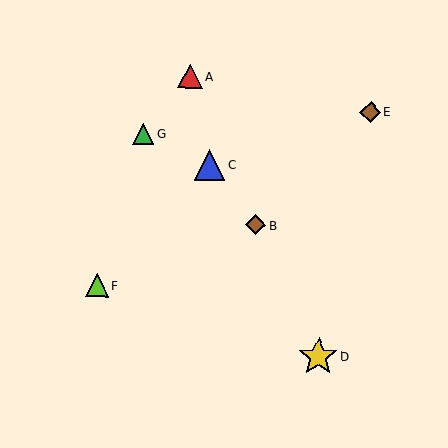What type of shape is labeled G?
Shape G is a green triangle.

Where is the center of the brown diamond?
The center of the brown diamond is at (256, 225).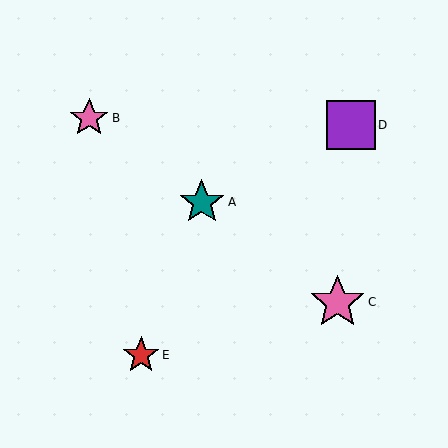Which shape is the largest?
The pink star (labeled C) is the largest.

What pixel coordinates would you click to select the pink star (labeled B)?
Click at (89, 118) to select the pink star B.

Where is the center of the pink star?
The center of the pink star is at (89, 118).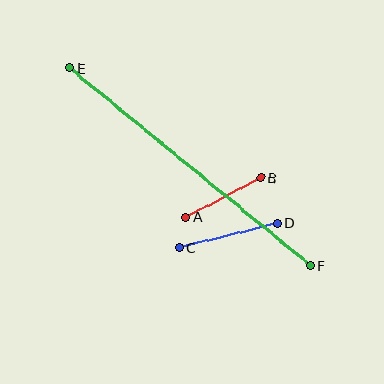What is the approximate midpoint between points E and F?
The midpoint is at approximately (190, 167) pixels.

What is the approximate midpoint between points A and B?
The midpoint is at approximately (223, 197) pixels.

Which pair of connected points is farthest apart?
Points E and F are farthest apart.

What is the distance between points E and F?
The distance is approximately 311 pixels.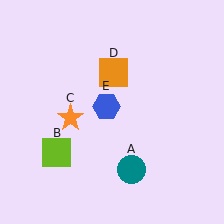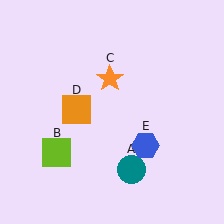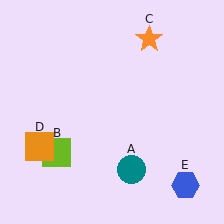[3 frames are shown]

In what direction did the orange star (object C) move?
The orange star (object C) moved up and to the right.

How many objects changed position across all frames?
3 objects changed position: orange star (object C), orange square (object D), blue hexagon (object E).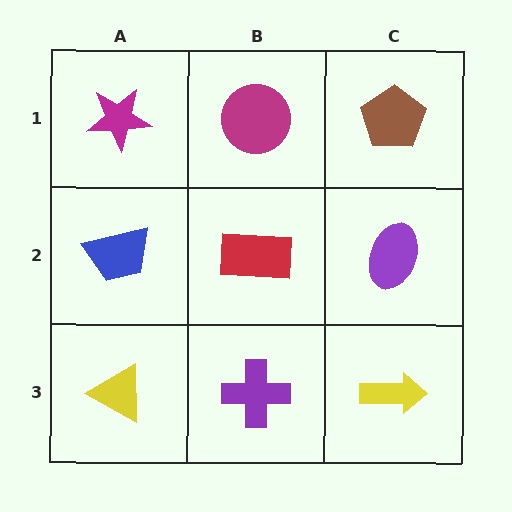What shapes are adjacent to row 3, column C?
A purple ellipse (row 2, column C), a purple cross (row 3, column B).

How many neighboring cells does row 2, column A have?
3.